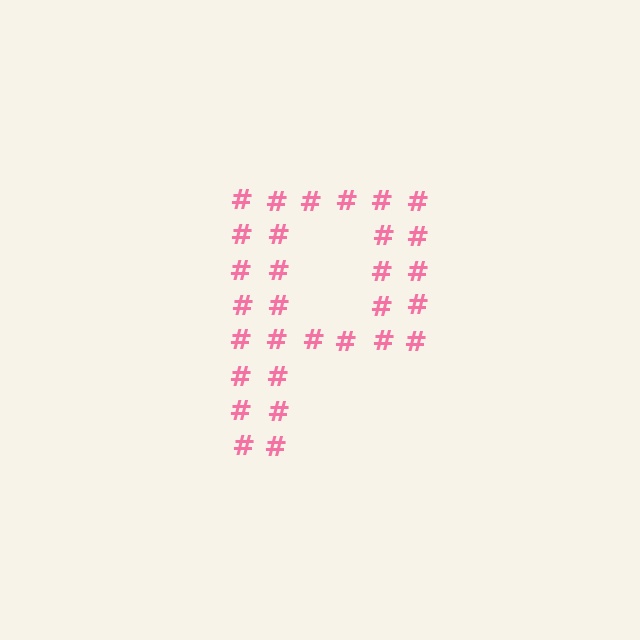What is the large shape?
The large shape is the letter P.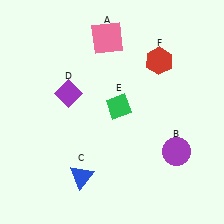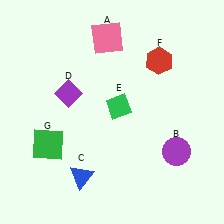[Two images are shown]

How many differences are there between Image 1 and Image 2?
There is 1 difference between the two images.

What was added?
A green square (G) was added in Image 2.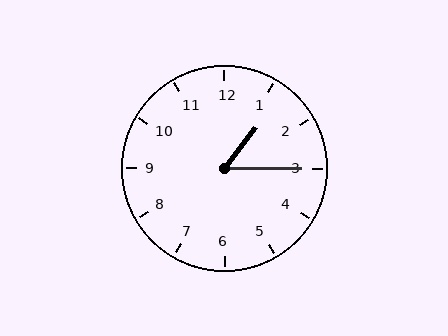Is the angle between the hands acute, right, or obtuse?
It is acute.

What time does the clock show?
1:15.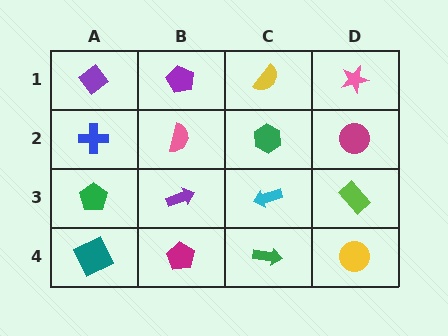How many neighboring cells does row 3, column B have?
4.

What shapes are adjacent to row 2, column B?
A purple pentagon (row 1, column B), a purple arrow (row 3, column B), a blue cross (row 2, column A), a green hexagon (row 2, column C).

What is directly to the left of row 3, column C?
A purple arrow.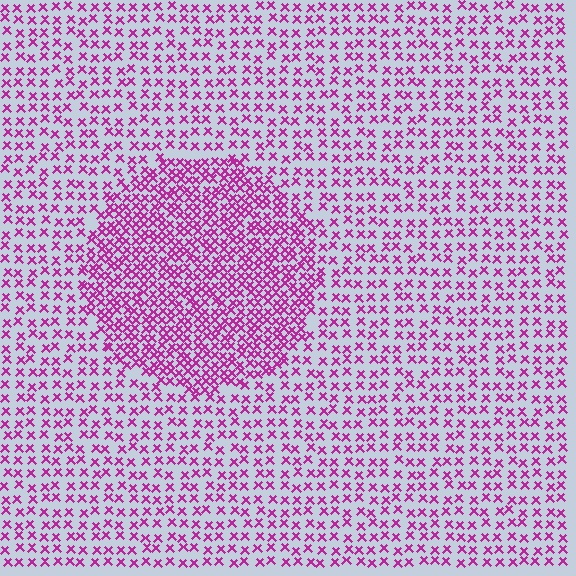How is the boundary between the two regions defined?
The boundary is defined by a change in element density (approximately 2.1x ratio). All elements are the same color, size, and shape.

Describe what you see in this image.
The image contains small magenta elements arranged at two different densities. A circle-shaped region is visible where the elements are more densely packed than the surrounding area.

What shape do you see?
I see a circle.